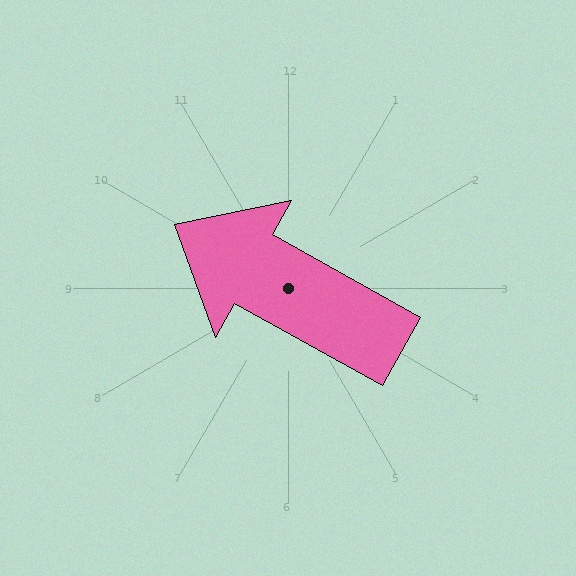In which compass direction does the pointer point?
Northwest.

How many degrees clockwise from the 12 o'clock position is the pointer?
Approximately 299 degrees.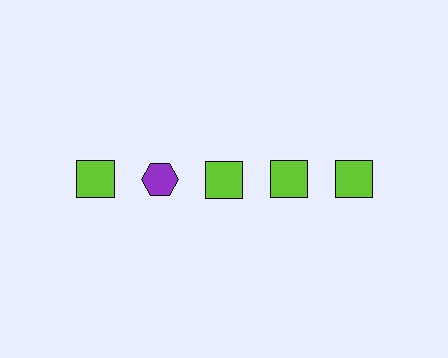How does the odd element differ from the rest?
It differs in both color (purple instead of lime) and shape (hexagon instead of square).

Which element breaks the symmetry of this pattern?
The purple hexagon in the top row, second from left column breaks the symmetry. All other shapes are lime squares.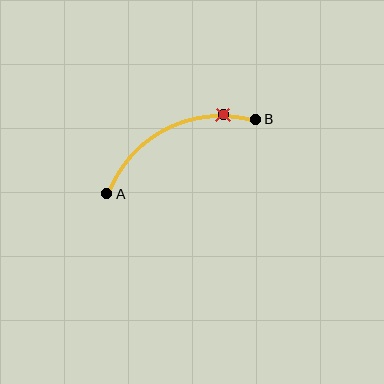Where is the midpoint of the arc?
The arc midpoint is the point on the curve farthest from the straight line joining A and B. It sits above that line.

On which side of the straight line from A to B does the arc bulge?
The arc bulges above the straight line connecting A and B.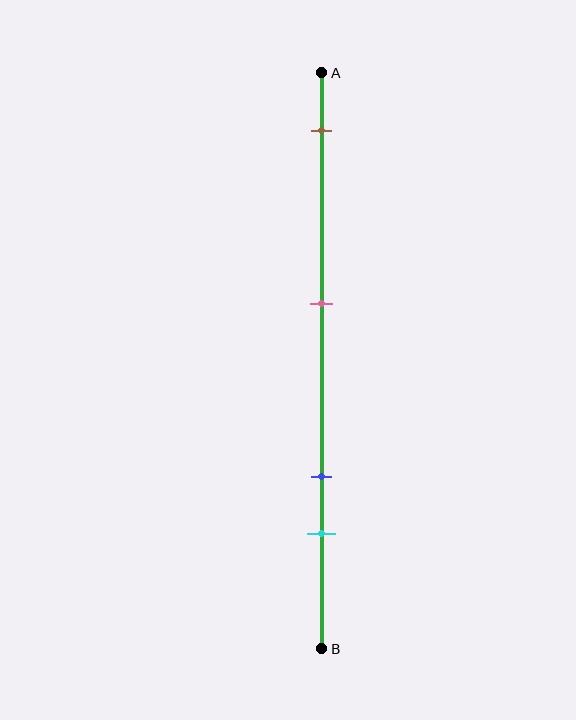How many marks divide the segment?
There are 4 marks dividing the segment.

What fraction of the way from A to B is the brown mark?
The brown mark is approximately 10% (0.1) of the way from A to B.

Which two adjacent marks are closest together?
The blue and cyan marks are the closest adjacent pair.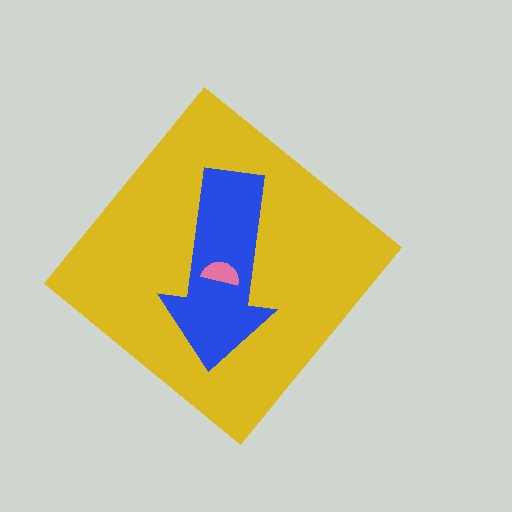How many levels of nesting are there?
3.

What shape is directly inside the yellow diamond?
The blue arrow.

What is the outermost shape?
The yellow diamond.